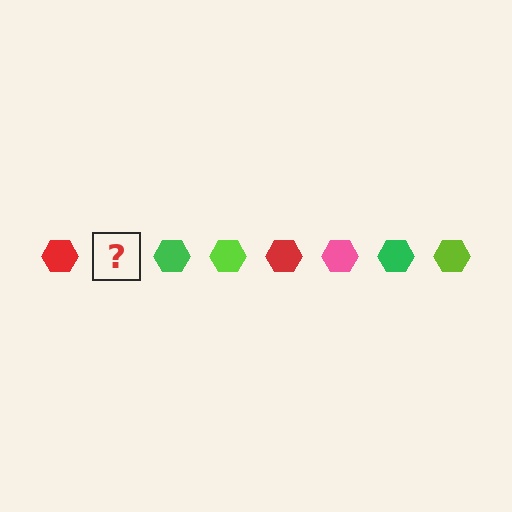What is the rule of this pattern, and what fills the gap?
The rule is that the pattern cycles through red, pink, green, lime hexagons. The gap should be filled with a pink hexagon.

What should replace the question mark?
The question mark should be replaced with a pink hexagon.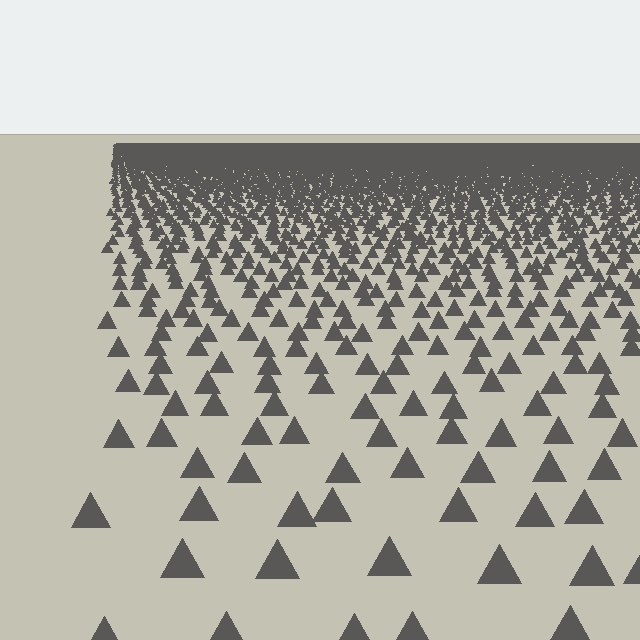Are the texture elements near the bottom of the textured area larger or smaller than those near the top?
Larger. Near the bottom, elements are closer to the viewer and appear at a bigger on-screen size.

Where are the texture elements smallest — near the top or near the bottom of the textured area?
Near the top.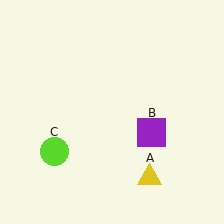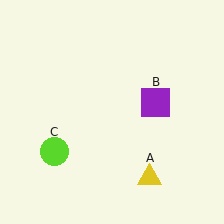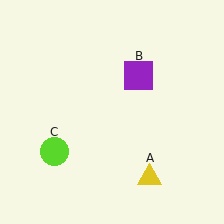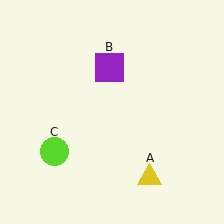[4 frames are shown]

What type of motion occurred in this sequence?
The purple square (object B) rotated counterclockwise around the center of the scene.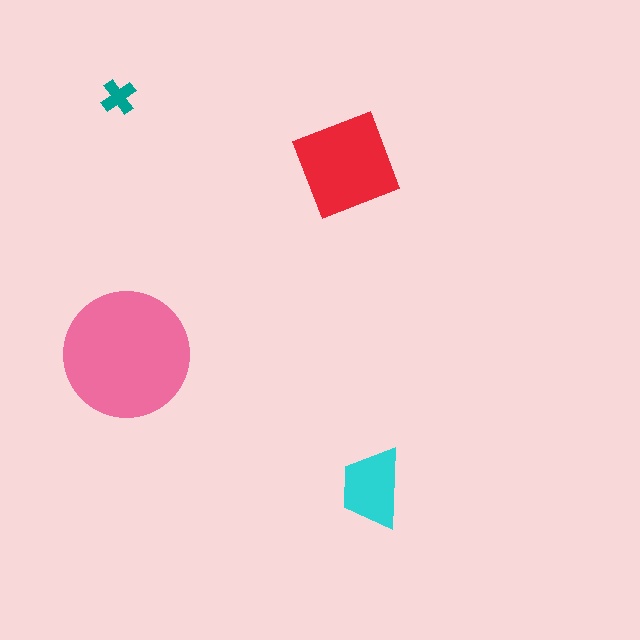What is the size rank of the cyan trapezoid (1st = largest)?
3rd.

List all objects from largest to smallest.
The pink circle, the red diamond, the cyan trapezoid, the teal cross.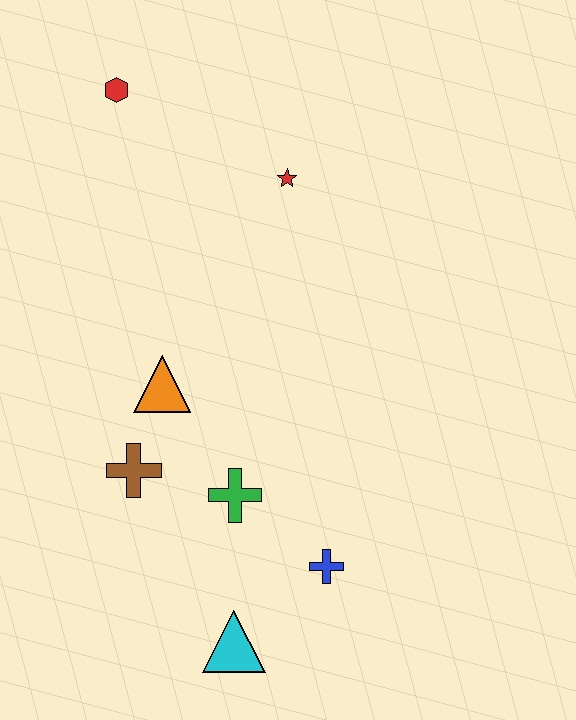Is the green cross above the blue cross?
Yes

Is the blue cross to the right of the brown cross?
Yes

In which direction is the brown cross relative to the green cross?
The brown cross is to the left of the green cross.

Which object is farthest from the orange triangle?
The red hexagon is farthest from the orange triangle.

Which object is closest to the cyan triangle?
The blue cross is closest to the cyan triangle.